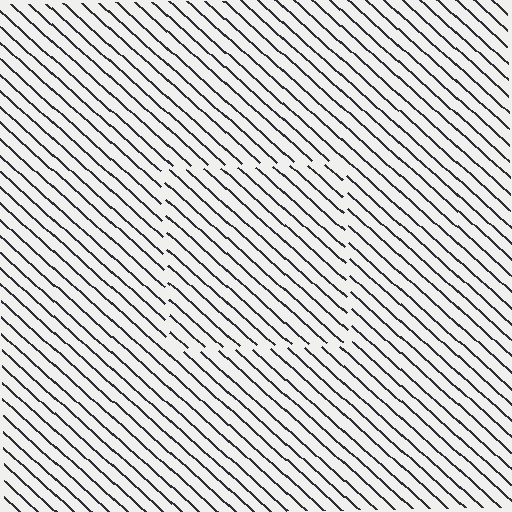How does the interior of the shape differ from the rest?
The interior of the shape contains the same grating, shifted by half a period — the contour is defined by the phase discontinuity where line-ends from the inner and outer gratings abut.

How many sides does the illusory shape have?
4 sides — the line-ends trace a square.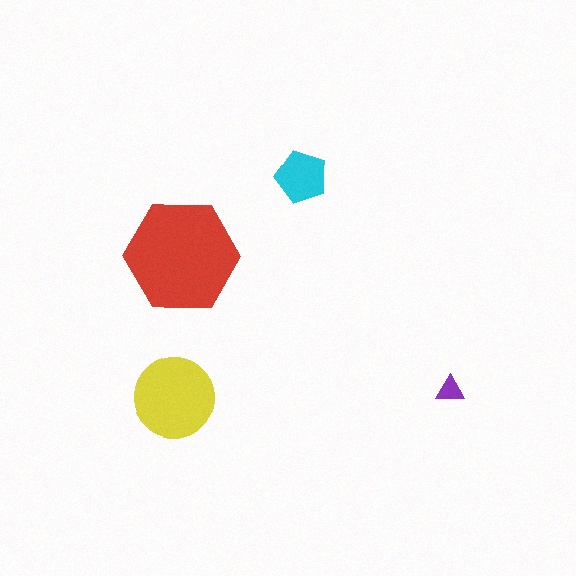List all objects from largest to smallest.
The red hexagon, the yellow circle, the cyan pentagon, the purple triangle.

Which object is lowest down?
The yellow circle is bottommost.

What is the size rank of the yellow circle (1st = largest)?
2nd.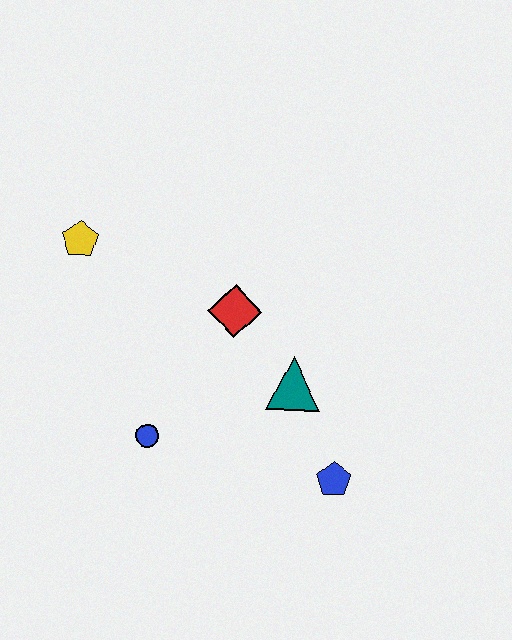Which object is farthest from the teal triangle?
The yellow pentagon is farthest from the teal triangle.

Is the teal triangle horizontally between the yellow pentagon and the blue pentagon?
Yes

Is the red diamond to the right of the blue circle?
Yes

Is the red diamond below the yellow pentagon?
Yes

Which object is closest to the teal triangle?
The red diamond is closest to the teal triangle.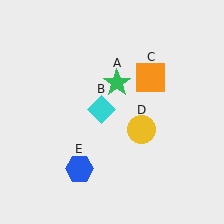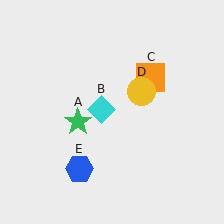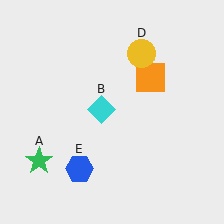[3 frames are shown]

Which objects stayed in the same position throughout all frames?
Cyan diamond (object B) and orange square (object C) and blue hexagon (object E) remained stationary.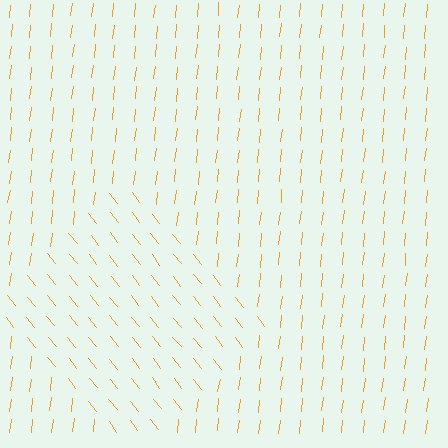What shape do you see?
I see a diamond.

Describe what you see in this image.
The image is filled with small orange line segments. A diamond region in the image has lines oriented differently from the surrounding lines, creating a visible texture boundary.